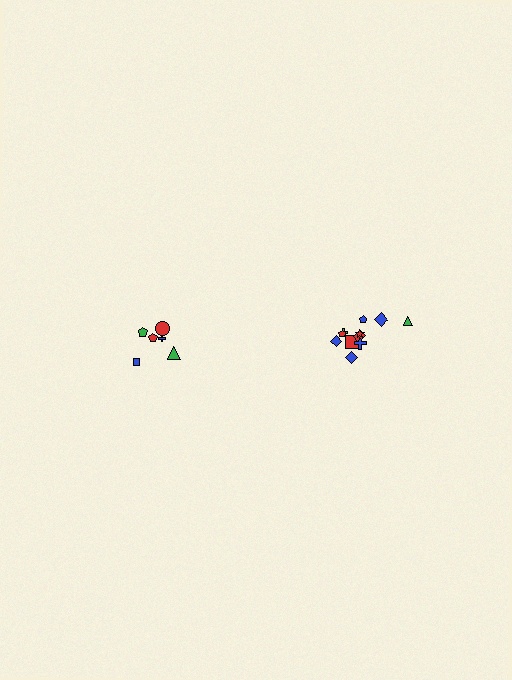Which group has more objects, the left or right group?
The right group.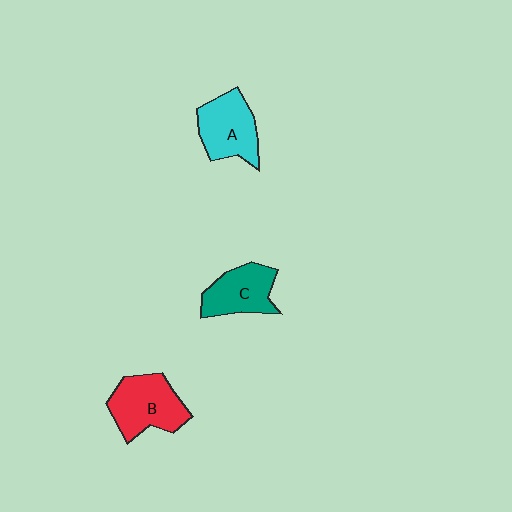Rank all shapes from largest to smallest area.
From largest to smallest: B (red), A (cyan), C (teal).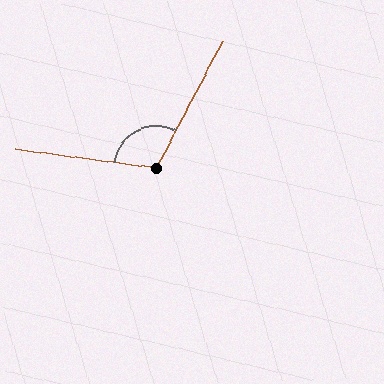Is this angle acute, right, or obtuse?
It is obtuse.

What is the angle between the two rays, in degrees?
Approximately 111 degrees.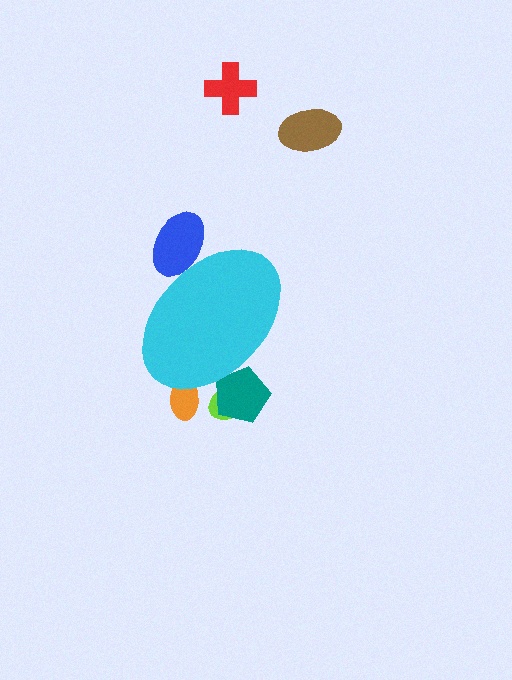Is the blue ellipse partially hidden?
Yes, the blue ellipse is partially hidden behind the cyan ellipse.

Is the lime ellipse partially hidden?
Yes, the lime ellipse is partially hidden behind the cyan ellipse.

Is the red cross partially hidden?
No, the red cross is fully visible.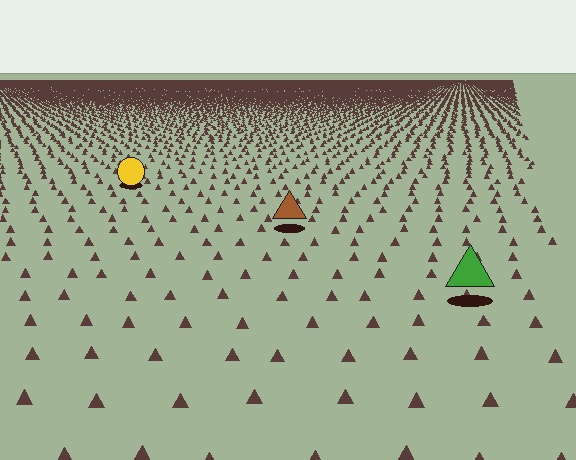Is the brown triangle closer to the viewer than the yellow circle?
Yes. The brown triangle is closer — you can tell from the texture gradient: the ground texture is coarser near it.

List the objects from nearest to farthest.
From nearest to farthest: the green triangle, the brown triangle, the yellow circle.